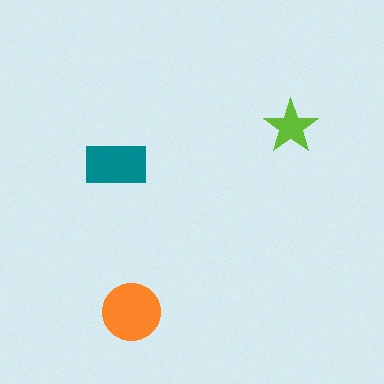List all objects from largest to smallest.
The orange circle, the teal rectangle, the lime star.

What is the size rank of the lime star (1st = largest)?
3rd.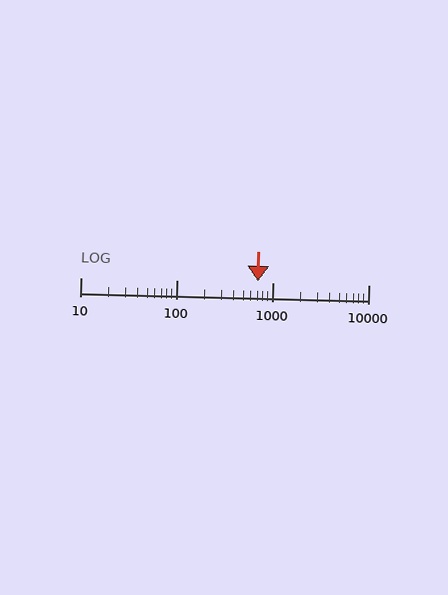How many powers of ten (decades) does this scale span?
The scale spans 3 decades, from 10 to 10000.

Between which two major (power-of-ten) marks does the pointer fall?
The pointer is between 100 and 1000.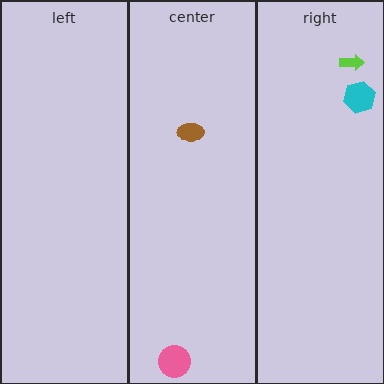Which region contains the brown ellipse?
The center region.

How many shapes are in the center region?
2.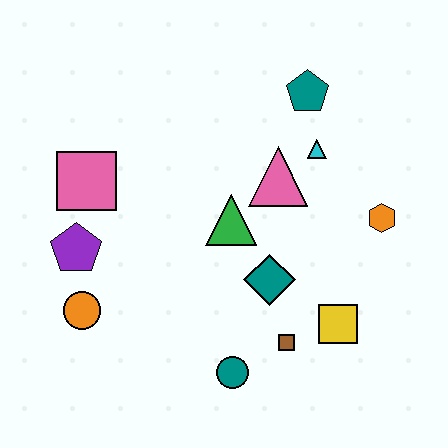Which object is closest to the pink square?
The purple pentagon is closest to the pink square.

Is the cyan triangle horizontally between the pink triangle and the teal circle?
No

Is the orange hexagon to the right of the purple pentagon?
Yes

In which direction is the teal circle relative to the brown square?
The teal circle is to the left of the brown square.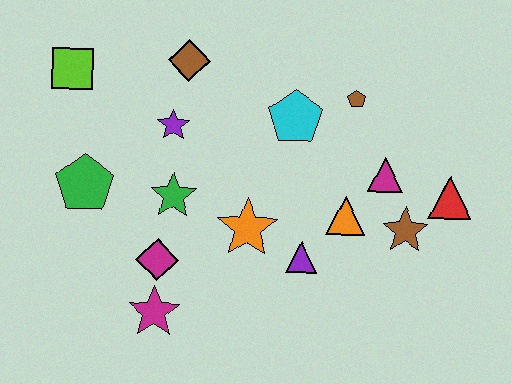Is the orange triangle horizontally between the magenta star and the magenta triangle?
Yes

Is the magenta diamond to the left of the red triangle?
Yes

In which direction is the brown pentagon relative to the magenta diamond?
The brown pentagon is to the right of the magenta diamond.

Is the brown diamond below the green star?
No